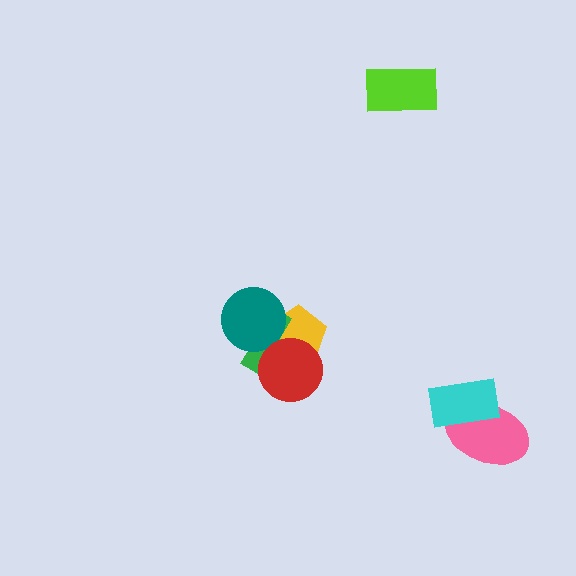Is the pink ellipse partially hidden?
Yes, it is partially covered by another shape.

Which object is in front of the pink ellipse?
The cyan rectangle is in front of the pink ellipse.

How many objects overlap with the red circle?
2 objects overlap with the red circle.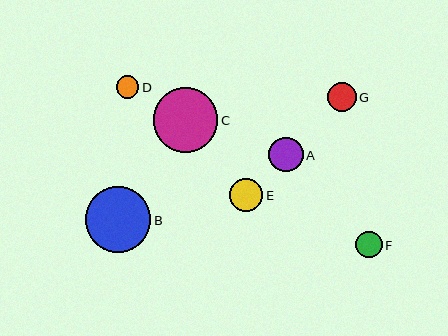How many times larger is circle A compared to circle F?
Circle A is approximately 1.3 times the size of circle F.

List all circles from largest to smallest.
From largest to smallest: B, C, A, E, G, F, D.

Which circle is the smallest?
Circle D is the smallest with a size of approximately 22 pixels.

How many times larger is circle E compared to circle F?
Circle E is approximately 1.3 times the size of circle F.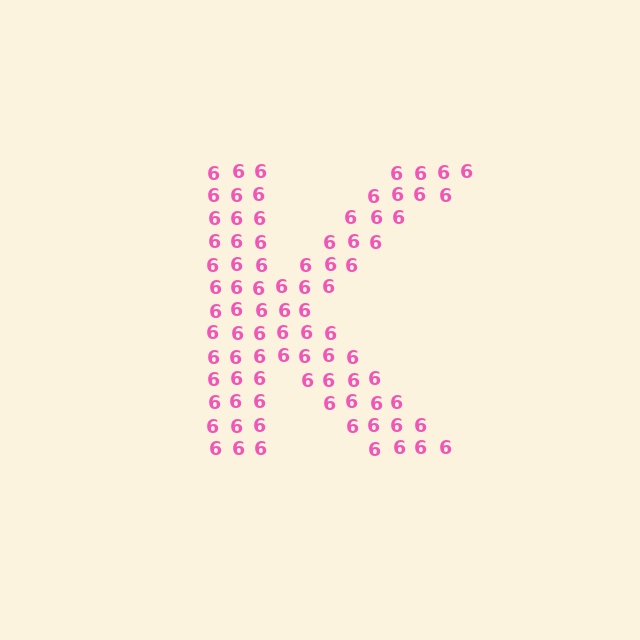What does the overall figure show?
The overall figure shows the letter K.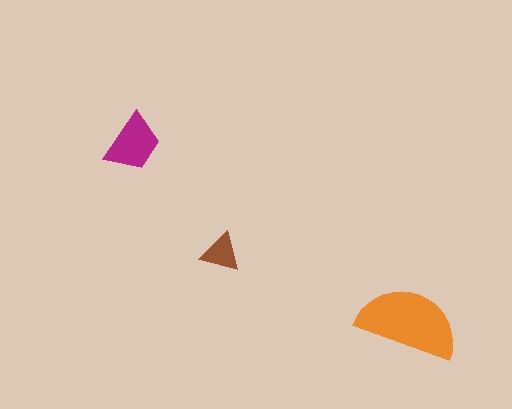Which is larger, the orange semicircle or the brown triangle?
The orange semicircle.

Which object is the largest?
The orange semicircle.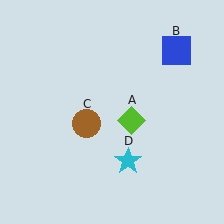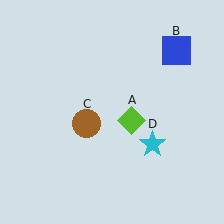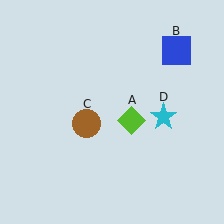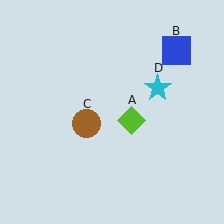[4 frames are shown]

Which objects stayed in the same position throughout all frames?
Lime diamond (object A) and blue square (object B) and brown circle (object C) remained stationary.